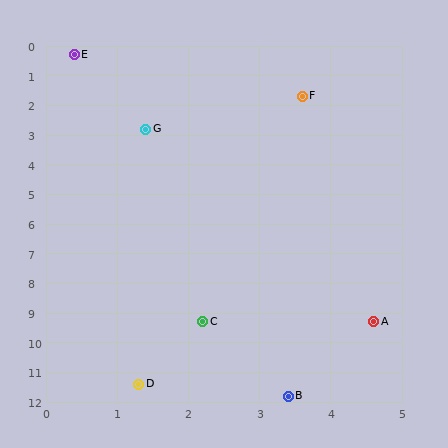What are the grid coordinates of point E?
Point E is at approximately (0.4, 0.3).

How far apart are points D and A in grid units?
Points D and A are about 3.9 grid units apart.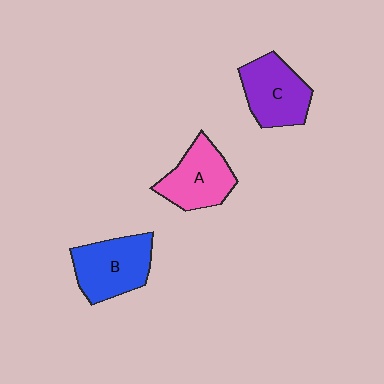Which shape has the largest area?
Shape B (blue).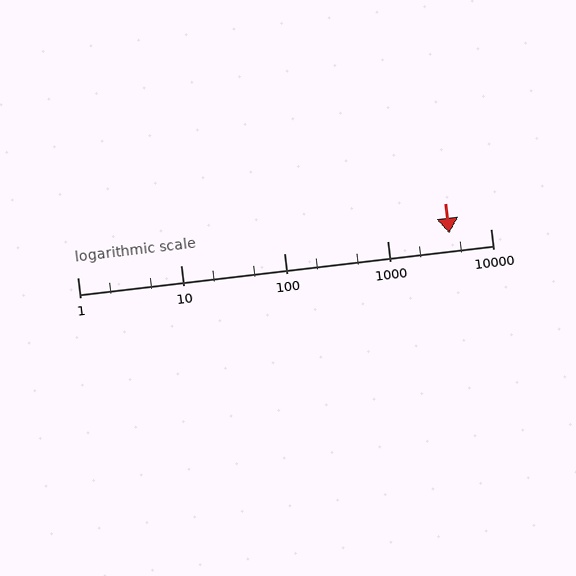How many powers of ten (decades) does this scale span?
The scale spans 4 decades, from 1 to 10000.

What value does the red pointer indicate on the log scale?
The pointer indicates approximately 4000.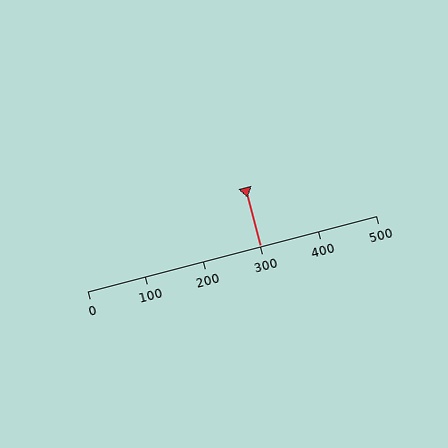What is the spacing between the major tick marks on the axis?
The major ticks are spaced 100 apart.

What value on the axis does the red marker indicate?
The marker indicates approximately 300.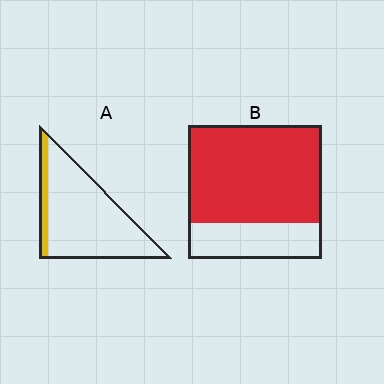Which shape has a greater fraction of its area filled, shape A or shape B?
Shape B.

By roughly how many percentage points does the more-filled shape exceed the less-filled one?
By roughly 60 percentage points (B over A).